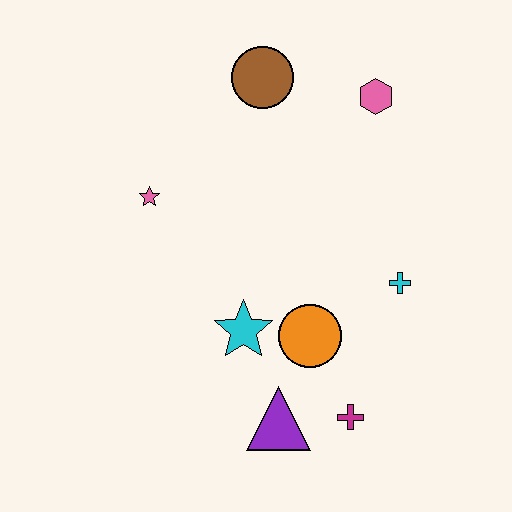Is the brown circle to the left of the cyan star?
No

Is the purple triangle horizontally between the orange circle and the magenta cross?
No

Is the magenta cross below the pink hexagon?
Yes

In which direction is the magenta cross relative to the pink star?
The magenta cross is below the pink star.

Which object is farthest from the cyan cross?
The pink star is farthest from the cyan cross.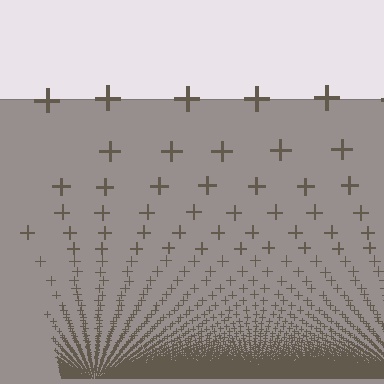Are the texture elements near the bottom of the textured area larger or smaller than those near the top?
Smaller. The gradient is inverted — elements near the bottom are smaller and denser.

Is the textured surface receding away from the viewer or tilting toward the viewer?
The surface appears to tilt toward the viewer. Texture elements get larger and sparser toward the top.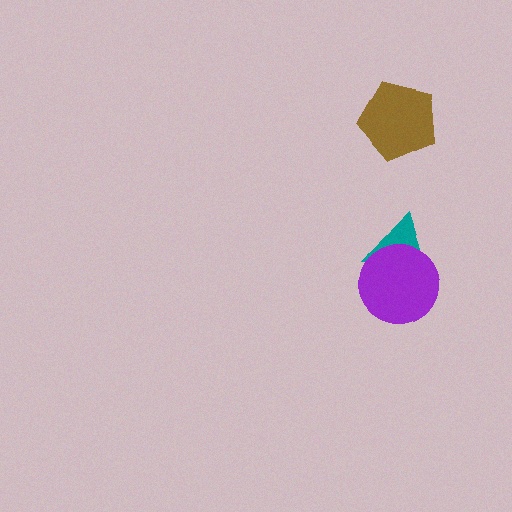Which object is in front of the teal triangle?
The purple circle is in front of the teal triangle.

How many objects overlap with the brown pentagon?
0 objects overlap with the brown pentagon.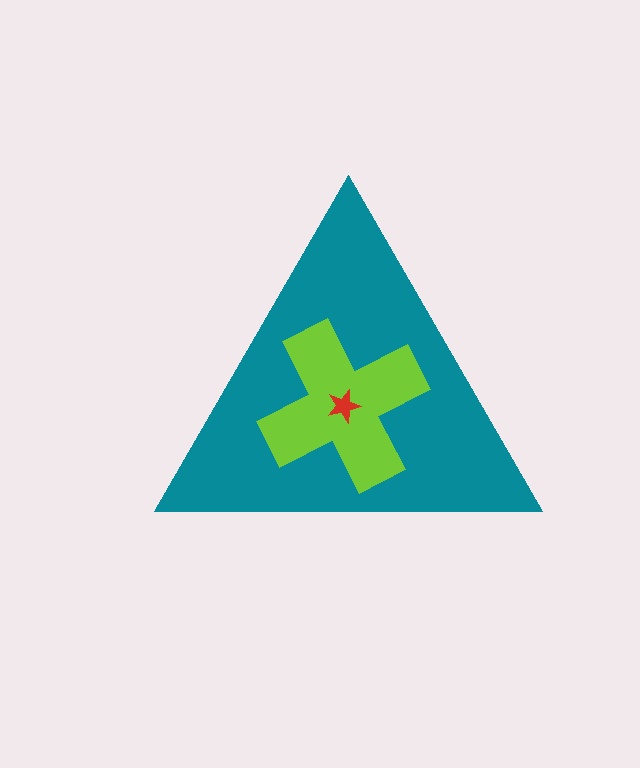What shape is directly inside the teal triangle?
The lime cross.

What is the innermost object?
The red star.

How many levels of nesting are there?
3.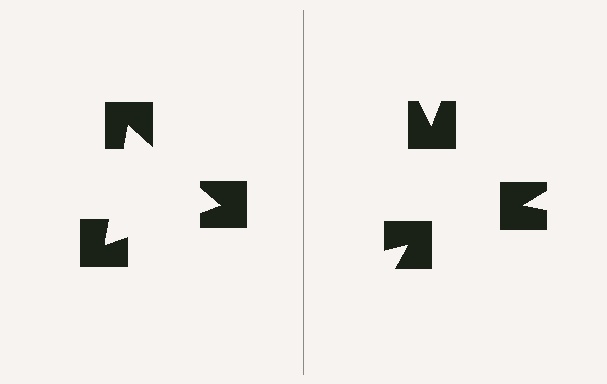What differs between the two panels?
The notched squares are positioned identically on both sides; only the wedge orientations differ. On the left they align to a triangle; on the right they are misaligned.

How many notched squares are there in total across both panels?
6 — 3 on each side.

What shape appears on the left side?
An illusory triangle.